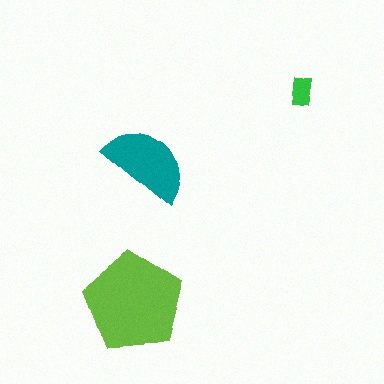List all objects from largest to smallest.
The lime pentagon, the teal semicircle, the green rectangle.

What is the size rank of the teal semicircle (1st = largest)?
2nd.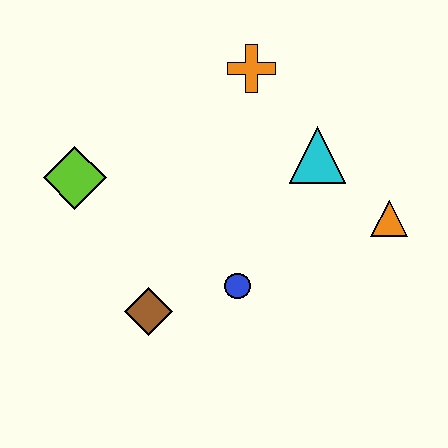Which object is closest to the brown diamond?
The blue circle is closest to the brown diamond.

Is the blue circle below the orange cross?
Yes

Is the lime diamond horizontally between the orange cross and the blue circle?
No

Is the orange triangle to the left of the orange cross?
No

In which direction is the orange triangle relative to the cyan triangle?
The orange triangle is to the right of the cyan triangle.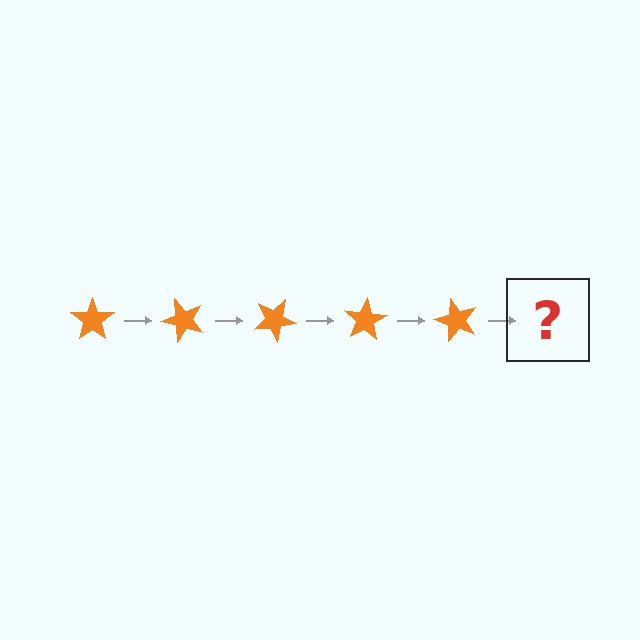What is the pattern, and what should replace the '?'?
The pattern is that the star rotates 50 degrees each step. The '?' should be an orange star rotated 250 degrees.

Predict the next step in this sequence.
The next step is an orange star rotated 250 degrees.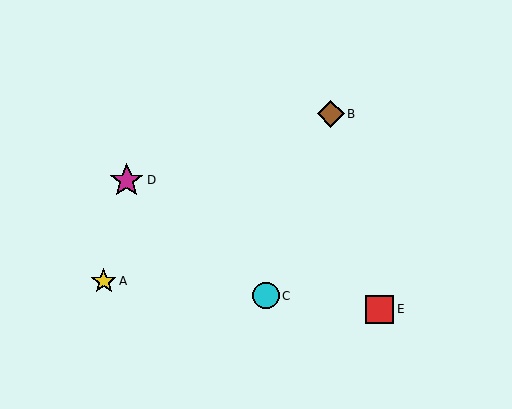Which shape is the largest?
The magenta star (labeled D) is the largest.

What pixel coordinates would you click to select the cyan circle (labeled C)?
Click at (266, 296) to select the cyan circle C.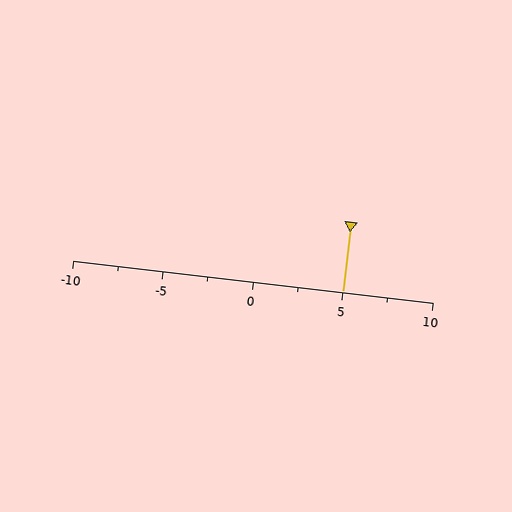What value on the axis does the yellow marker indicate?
The marker indicates approximately 5.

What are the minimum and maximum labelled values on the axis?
The axis runs from -10 to 10.